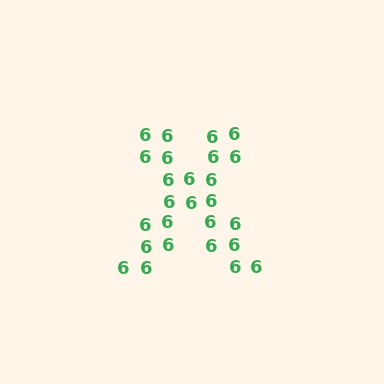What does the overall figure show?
The overall figure shows the letter X.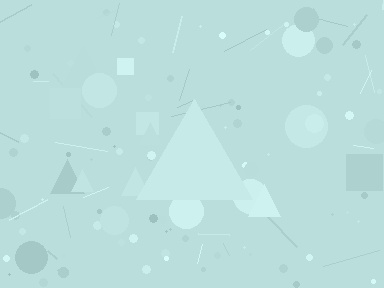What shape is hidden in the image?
A triangle is hidden in the image.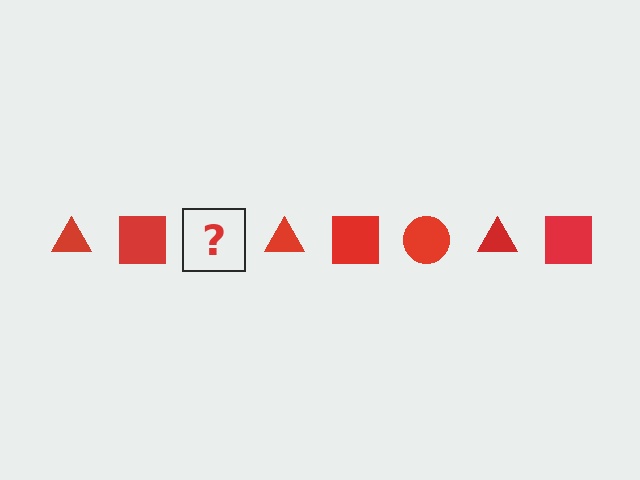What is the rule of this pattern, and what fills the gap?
The rule is that the pattern cycles through triangle, square, circle shapes in red. The gap should be filled with a red circle.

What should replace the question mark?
The question mark should be replaced with a red circle.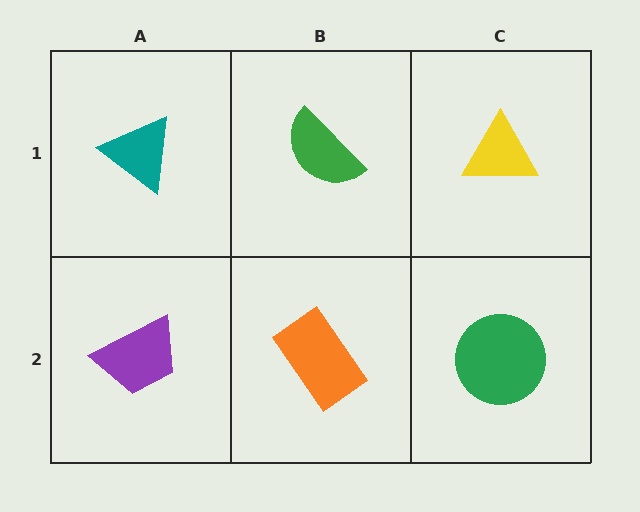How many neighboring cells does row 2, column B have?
3.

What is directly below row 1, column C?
A green circle.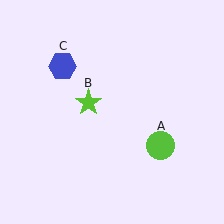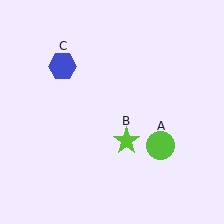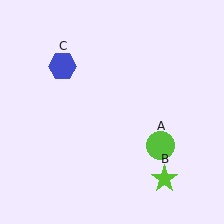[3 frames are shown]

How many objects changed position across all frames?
1 object changed position: lime star (object B).